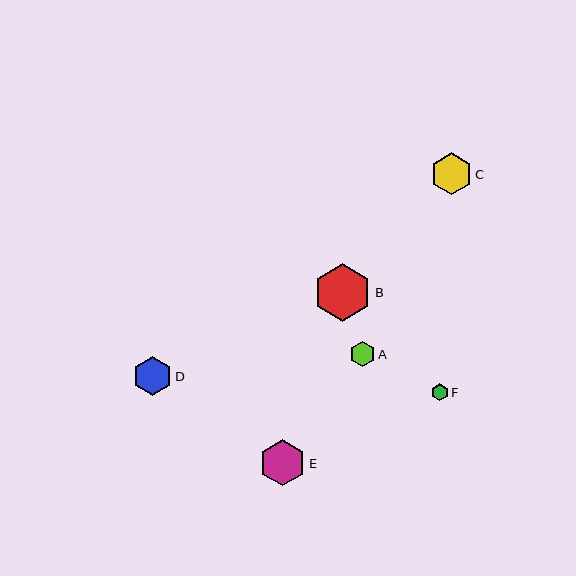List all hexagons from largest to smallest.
From largest to smallest: B, E, C, D, A, F.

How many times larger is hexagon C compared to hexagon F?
Hexagon C is approximately 2.5 times the size of hexagon F.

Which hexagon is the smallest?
Hexagon F is the smallest with a size of approximately 17 pixels.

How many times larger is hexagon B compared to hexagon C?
Hexagon B is approximately 1.4 times the size of hexagon C.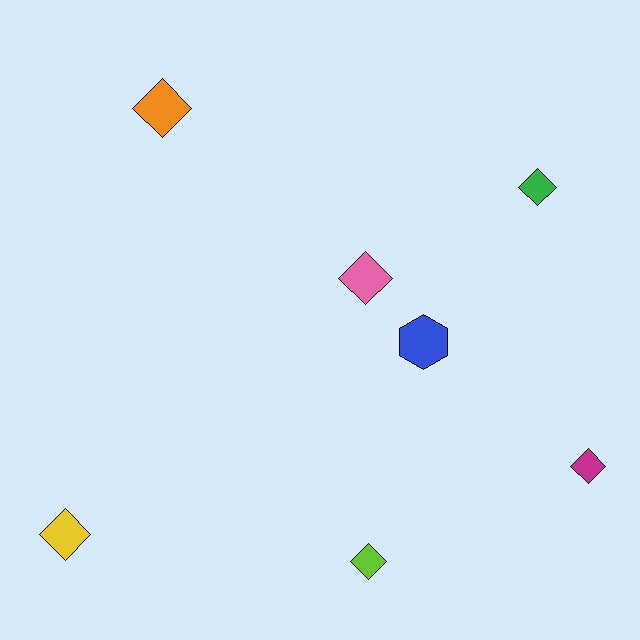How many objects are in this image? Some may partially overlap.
There are 7 objects.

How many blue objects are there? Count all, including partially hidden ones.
There is 1 blue object.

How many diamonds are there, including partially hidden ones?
There are 6 diamonds.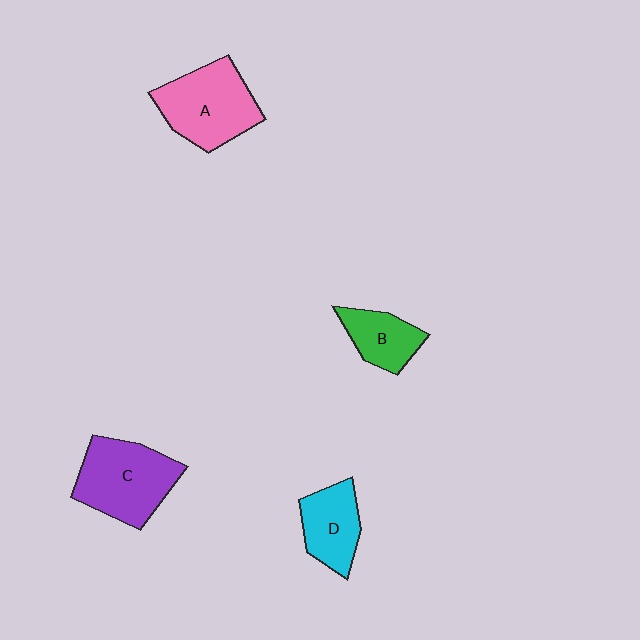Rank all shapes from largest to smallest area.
From largest to smallest: C (purple), A (pink), D (cyan), B (green).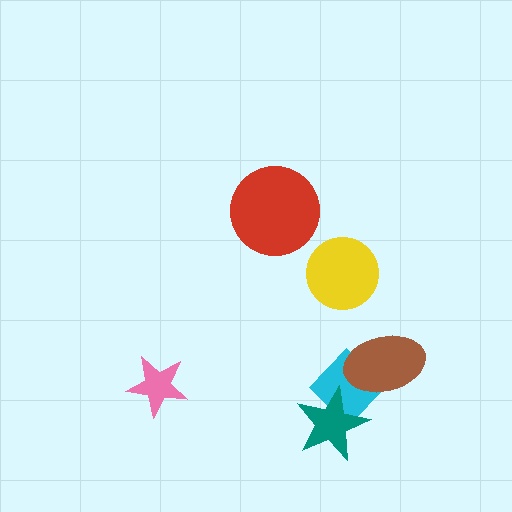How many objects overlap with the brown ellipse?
1 object overlaps with the brown ellipse.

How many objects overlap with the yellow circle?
0 objects overlap with the yellow circle.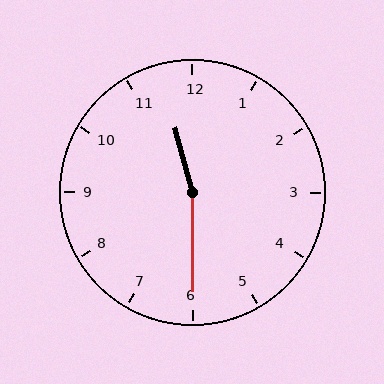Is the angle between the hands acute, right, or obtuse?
It is obtuse.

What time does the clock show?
11:30.